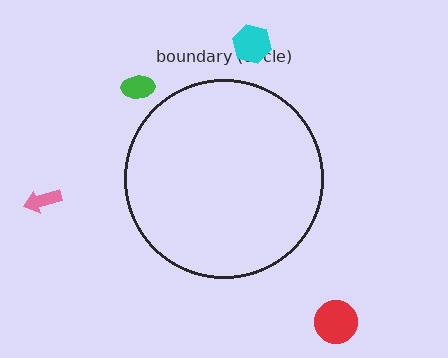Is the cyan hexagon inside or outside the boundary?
Outside.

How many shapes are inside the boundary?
0 inside, 4 outside.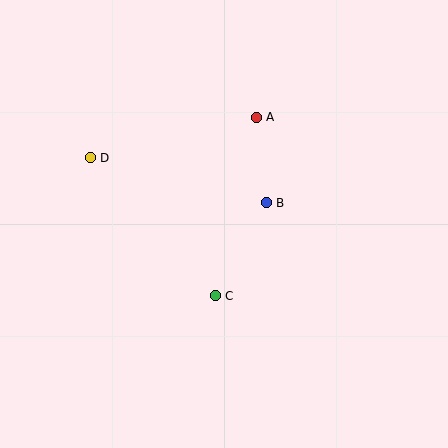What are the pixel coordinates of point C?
Point C is at (215, 296).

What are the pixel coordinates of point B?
Point B is at (266, 203).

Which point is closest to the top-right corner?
Point A is closest to the top-right corner.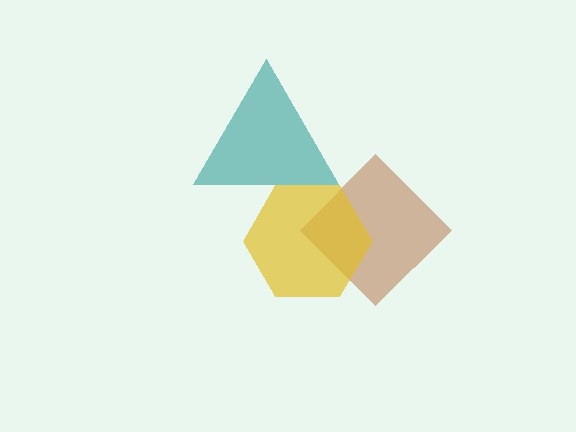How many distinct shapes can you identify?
There are 3 distinct shapes: a brown diamond, a teal triangle, a yellow hexagon.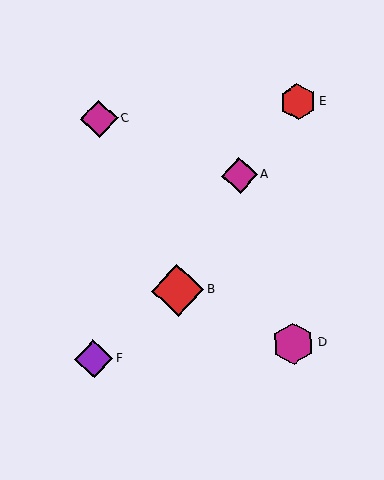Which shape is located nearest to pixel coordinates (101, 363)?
The purple diamond (labeled F) at (94, 359) is nearest to that location.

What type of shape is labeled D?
Shape D is a magenta hexagon.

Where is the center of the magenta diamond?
The center of the magenta diamond is at (239, 175).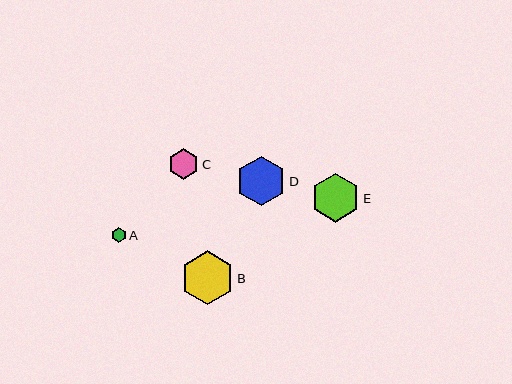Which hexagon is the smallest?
Hexagon A is the smallest with a size of approximately 15 pixels.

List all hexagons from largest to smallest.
From largest to smallest: B, D, E, C, A.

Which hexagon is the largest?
Hexagon B is the largest with a size of approximately 54 pixels.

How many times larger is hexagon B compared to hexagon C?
Hexagon B is approximately 1.8 times the size of hexagon C.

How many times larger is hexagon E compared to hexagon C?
Hexagon E is approximately 1.6 times the size of hexagon C.